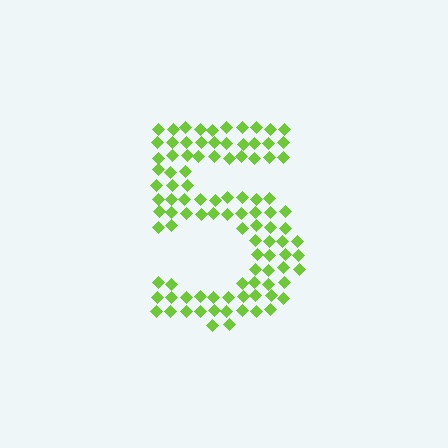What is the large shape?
The large shape is the digit 5.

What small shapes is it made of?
It is made of small diamonds.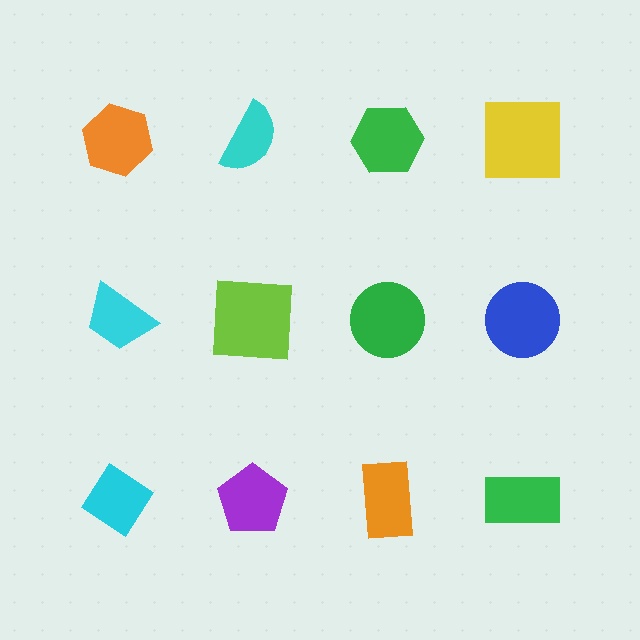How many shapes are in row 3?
4 shapes.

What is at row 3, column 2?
A purple pentagon.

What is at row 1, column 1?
An orange hexagon.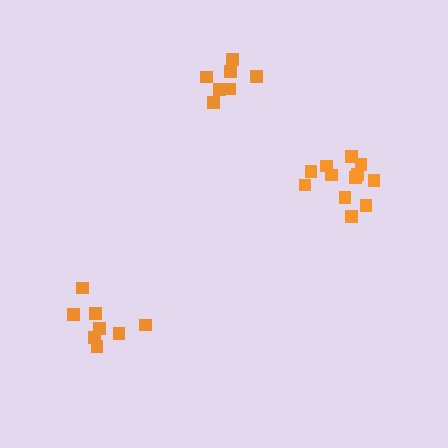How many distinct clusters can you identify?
There are 3 distinct clusters.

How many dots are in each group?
Group 1: 12 dots, Group 2: 7 dots, Group 3: 8 dots (27 total).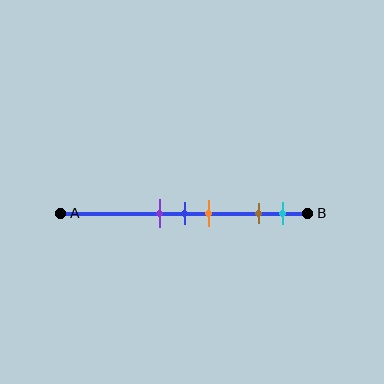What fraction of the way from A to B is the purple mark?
The purple mark is approximately 40% (0.4) of the way from A to B.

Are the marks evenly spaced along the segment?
No, the marks are not evenly spaced.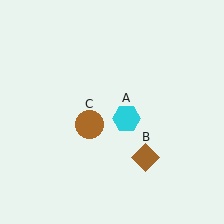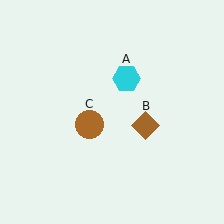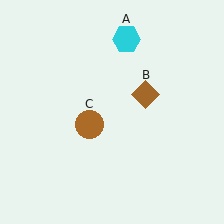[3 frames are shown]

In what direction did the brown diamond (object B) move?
The brown diamond (object B) moved up.